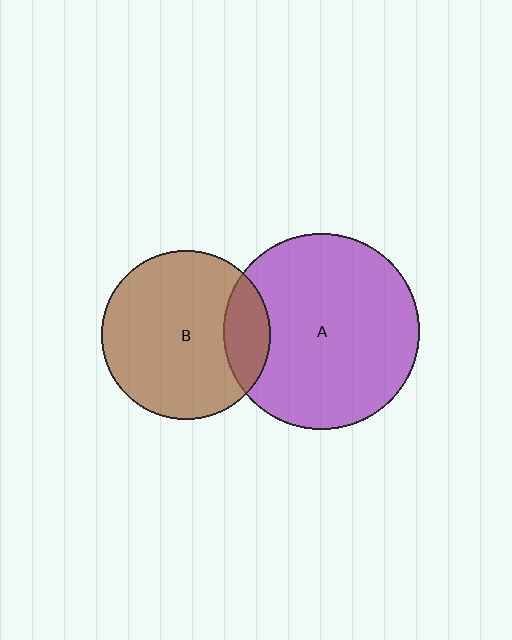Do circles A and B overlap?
Yes.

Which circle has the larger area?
Circle A (purple).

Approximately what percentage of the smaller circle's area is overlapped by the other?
Approximately 15%.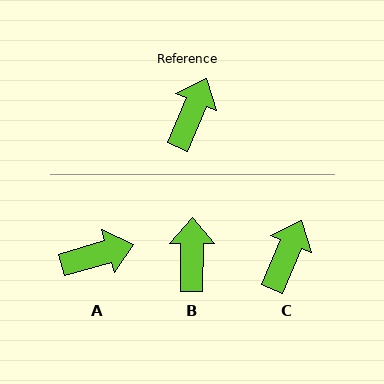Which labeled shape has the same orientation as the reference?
C.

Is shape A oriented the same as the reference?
No, it is off by about 51 degrees.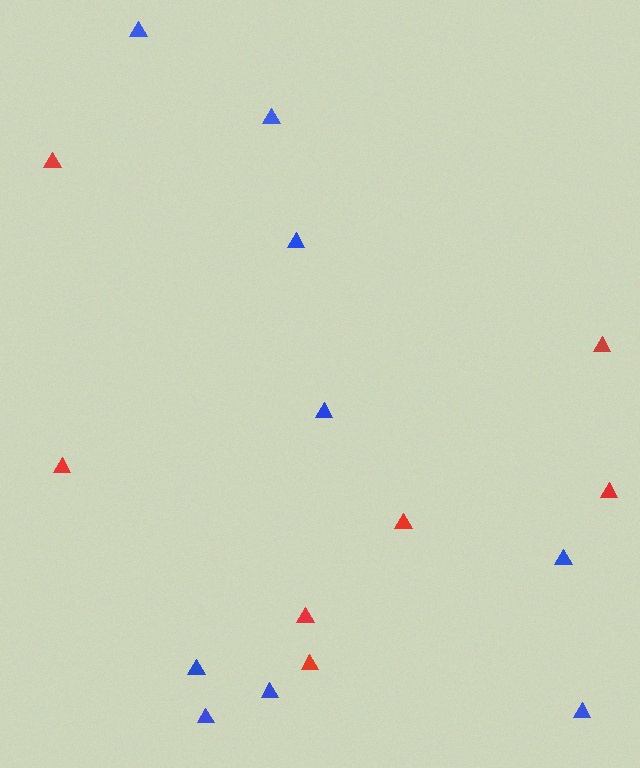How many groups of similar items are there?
There are 2 groups: one group of red triangles (7) and one group of blue triangles (9).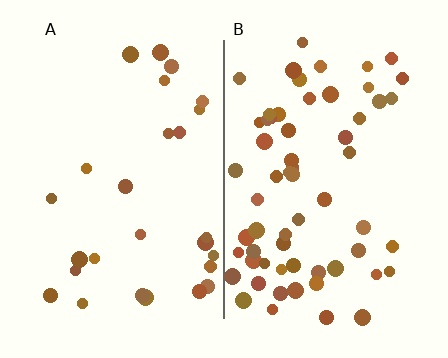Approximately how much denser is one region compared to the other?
Approximately 2.3× — region B over region A.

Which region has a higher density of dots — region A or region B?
B (the right).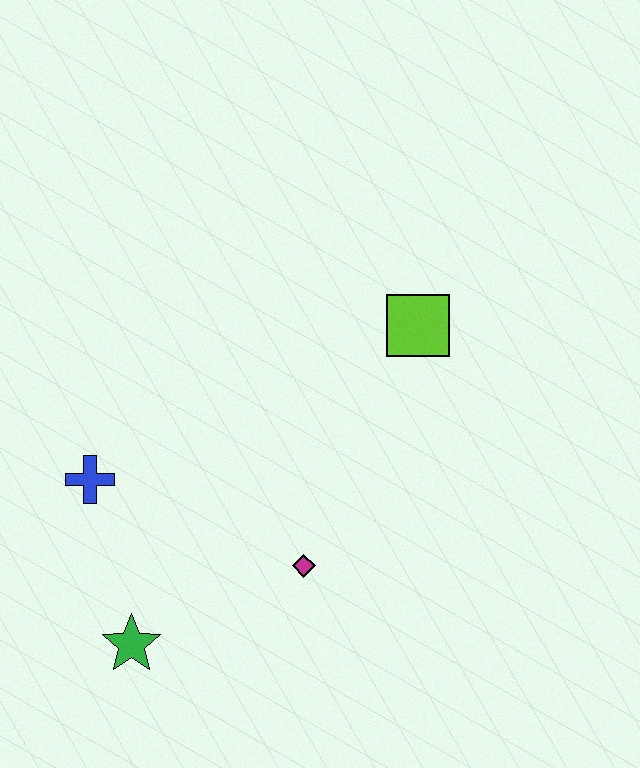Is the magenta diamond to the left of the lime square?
Yes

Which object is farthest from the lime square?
The green star is farthest from the lime square.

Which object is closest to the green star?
The blue cross is closest to the green star.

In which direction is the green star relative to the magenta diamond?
The green star is to the left of the magenta diamond.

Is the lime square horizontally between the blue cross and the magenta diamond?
No